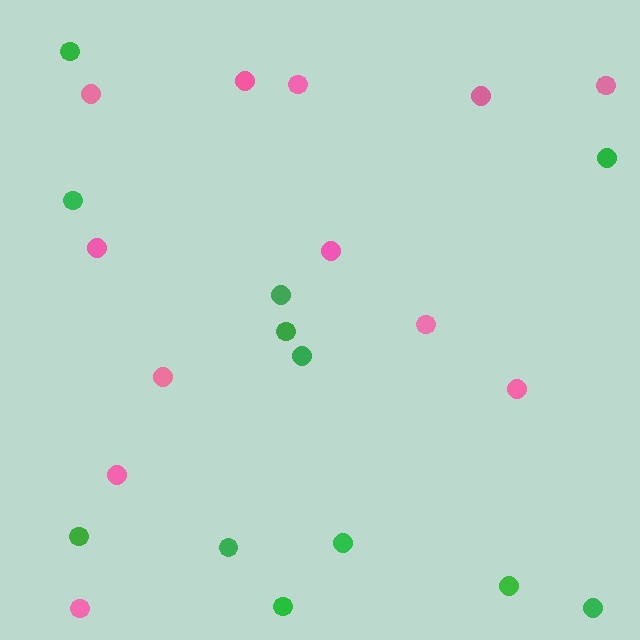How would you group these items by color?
There are 2 groups: one group of pink circles (12) and one group of green circles (12).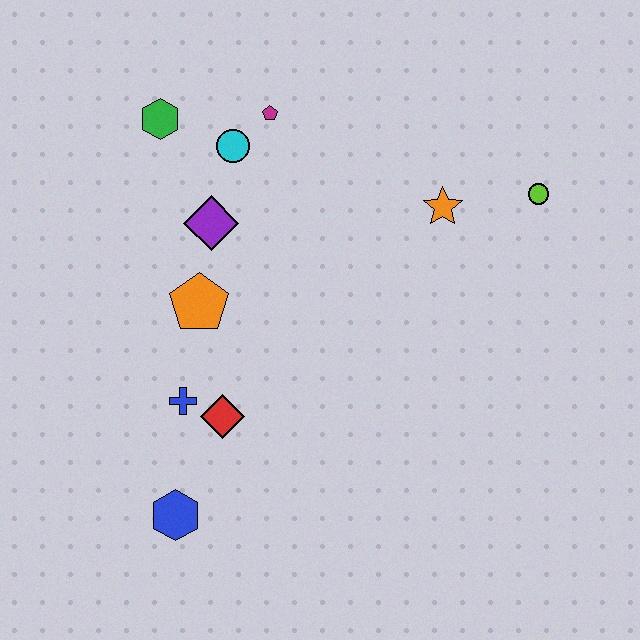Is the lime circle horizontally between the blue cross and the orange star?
No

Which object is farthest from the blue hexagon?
The lime circle is farthest from the blue hexagon.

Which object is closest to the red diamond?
The blue cross is closest to the red diamond.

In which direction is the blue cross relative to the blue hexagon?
The blue cross is above the blue hexagon.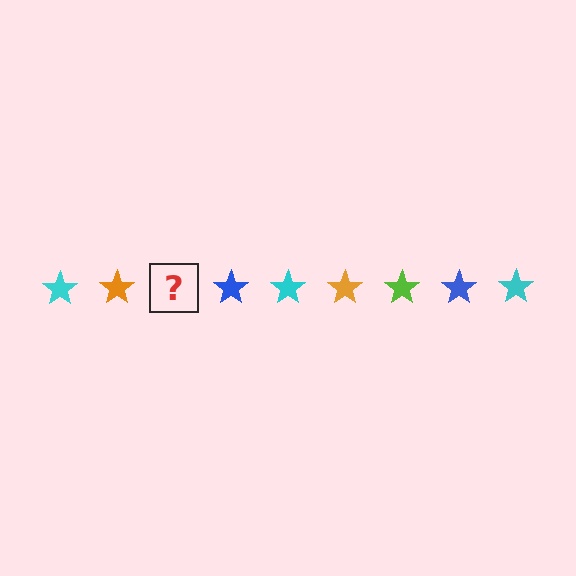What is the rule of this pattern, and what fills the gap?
The rule is that the pattern cycles through cyan, orange, lime, blue stars. The gap should be filled with a lime star.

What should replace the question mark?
The question mark should be replaced with a lime star.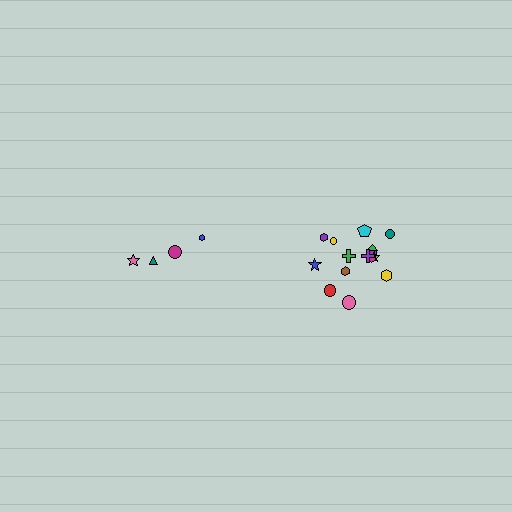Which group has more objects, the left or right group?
The right group.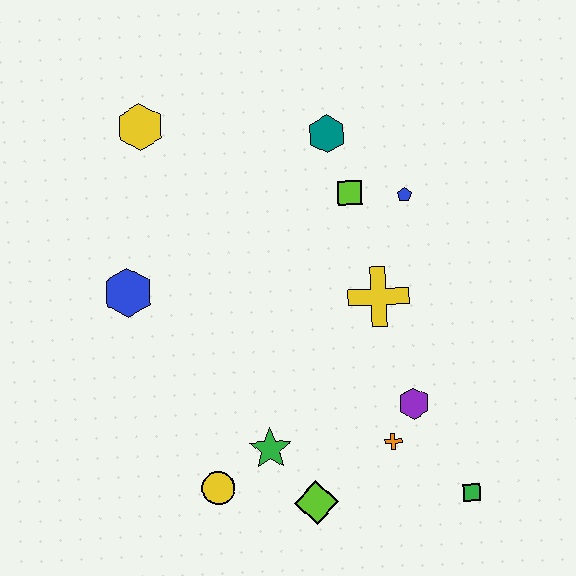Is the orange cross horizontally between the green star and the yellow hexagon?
No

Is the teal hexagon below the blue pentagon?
No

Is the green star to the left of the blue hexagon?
No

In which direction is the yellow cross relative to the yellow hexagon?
The yellow cross is to the right of the yellow hexagon.